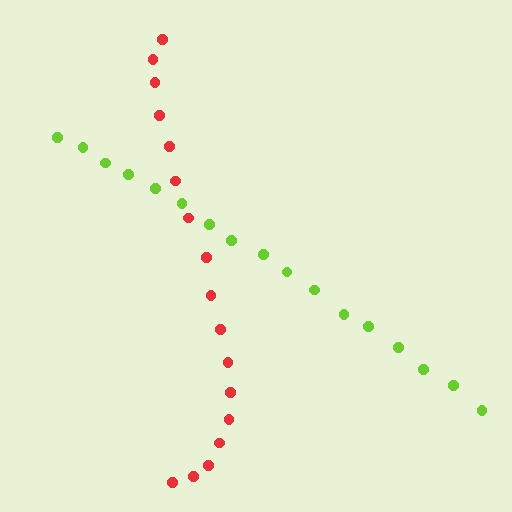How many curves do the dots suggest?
There are 2 distinct paths.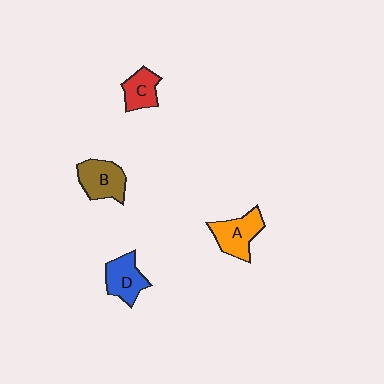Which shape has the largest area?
Shape A (orange).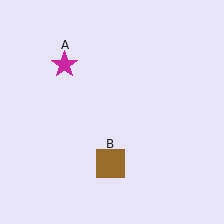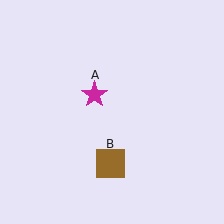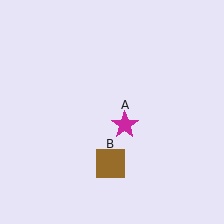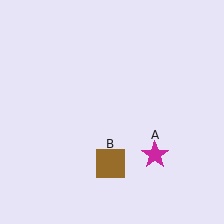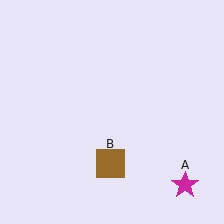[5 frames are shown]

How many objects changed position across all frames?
1 object changed position: magenta star (object A).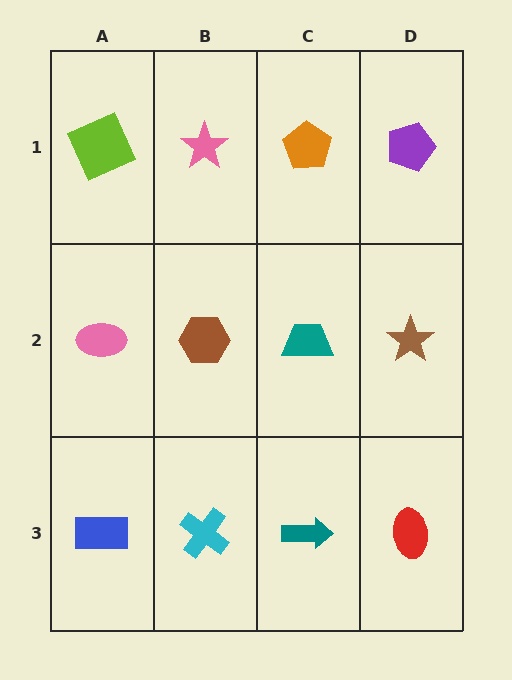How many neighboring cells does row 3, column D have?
2.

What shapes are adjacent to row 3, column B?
A brown hexagon (row 2, column B), a blue rectangle (row 3, column A), a teal arrow (row 3, column C).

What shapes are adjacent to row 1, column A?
A pink ellipse (row 2, column A), a pink star (row 1, column B).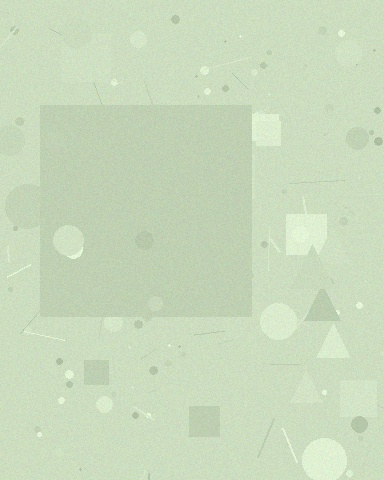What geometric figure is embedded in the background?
A square is embedded in the background.